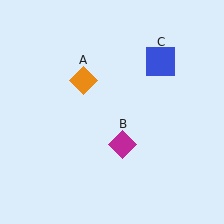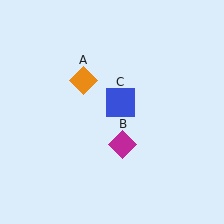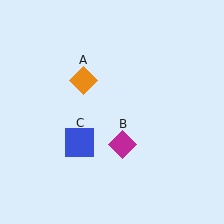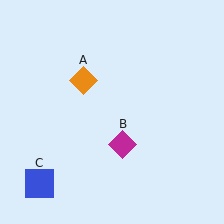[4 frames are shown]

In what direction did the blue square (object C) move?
The blue square (object C) moved down and to the left.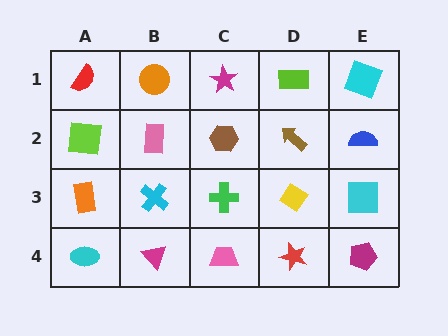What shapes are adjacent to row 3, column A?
A lime square (row 2, column A), a cyan ellipse (row 4, column A), a cyan cross (row 3, column B).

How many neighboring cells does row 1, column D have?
3.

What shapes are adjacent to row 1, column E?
A blue semicircle (row 2, column E), a lime rectangle (row 1, column D).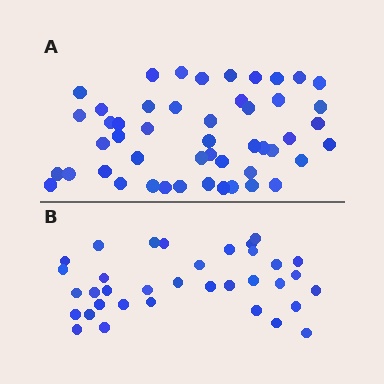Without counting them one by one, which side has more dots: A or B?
Region A (the top region) has more dots.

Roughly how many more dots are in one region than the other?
Region A has approximately 15 more dots than region B.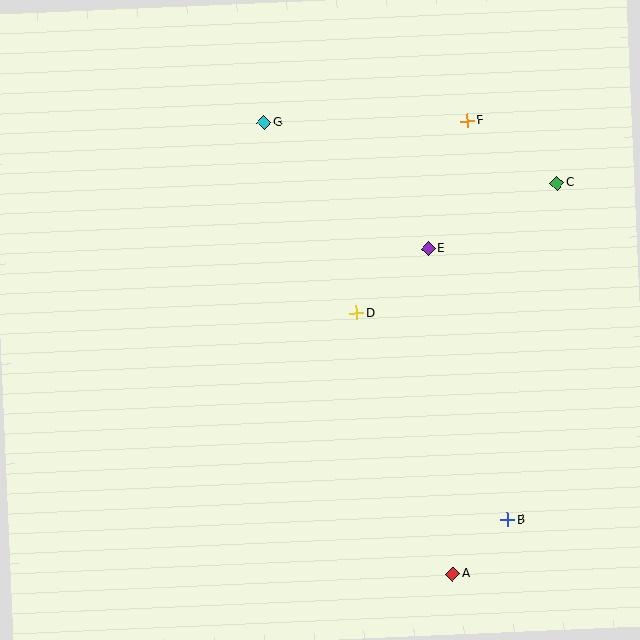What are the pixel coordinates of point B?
Point B is at (508, 520).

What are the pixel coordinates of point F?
Point F is at (468, 121).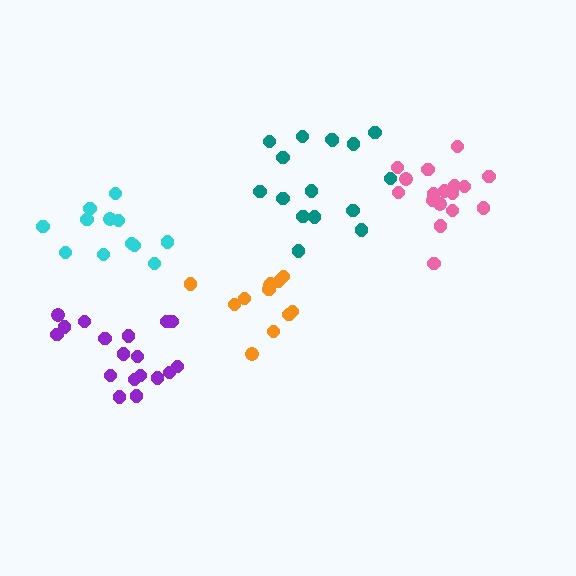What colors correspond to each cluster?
The clusters are colored: teal, cyan, purple, pink, orange.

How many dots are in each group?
Group 1: 16 dots, Group 2: 12 dots, Group 3: 18 dots, Group 4: 17 dots, Group 5: 12 dots (75 total).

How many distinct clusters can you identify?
There are 5 distinct clusters.